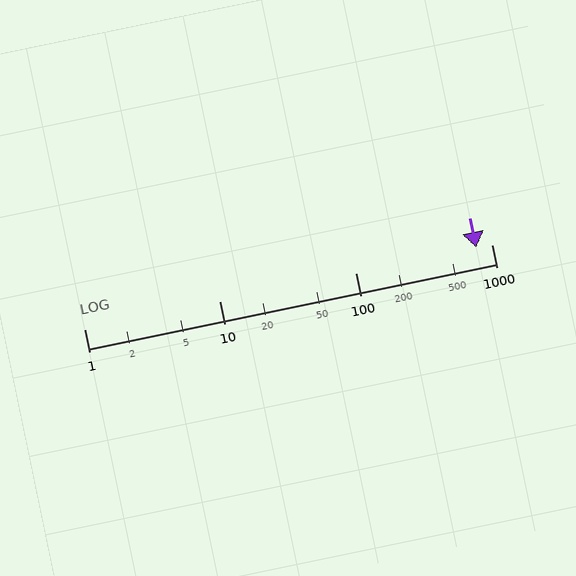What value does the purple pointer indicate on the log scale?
The pointer indicates approximately 770.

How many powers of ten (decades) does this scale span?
The scale spans 3 decades, from 1 to 1000.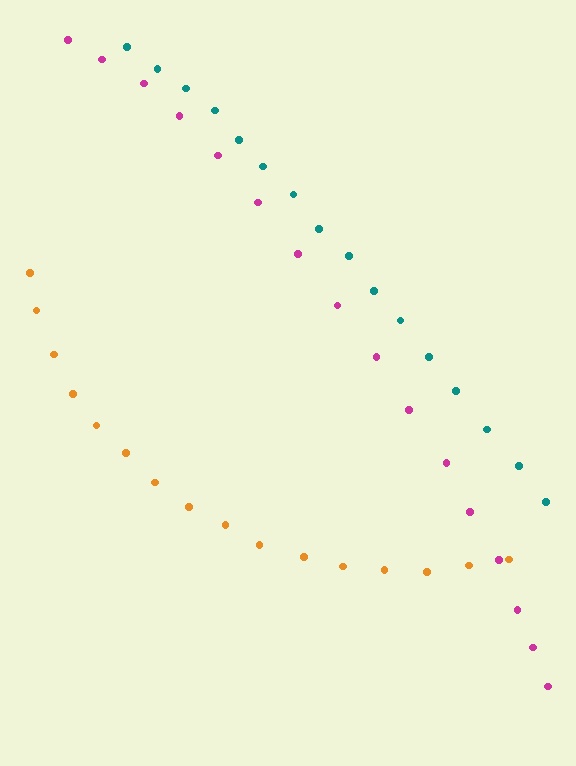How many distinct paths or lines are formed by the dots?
There are 3 distinct paths.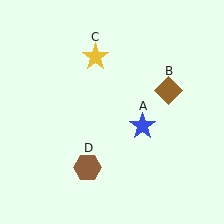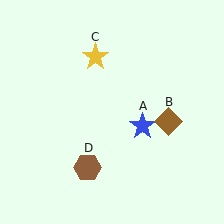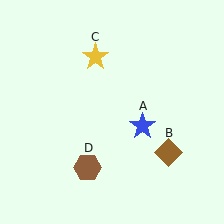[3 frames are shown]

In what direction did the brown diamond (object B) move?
The brown diamond (object B) moved down.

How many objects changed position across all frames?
1 object changed position: brown diamond (object B).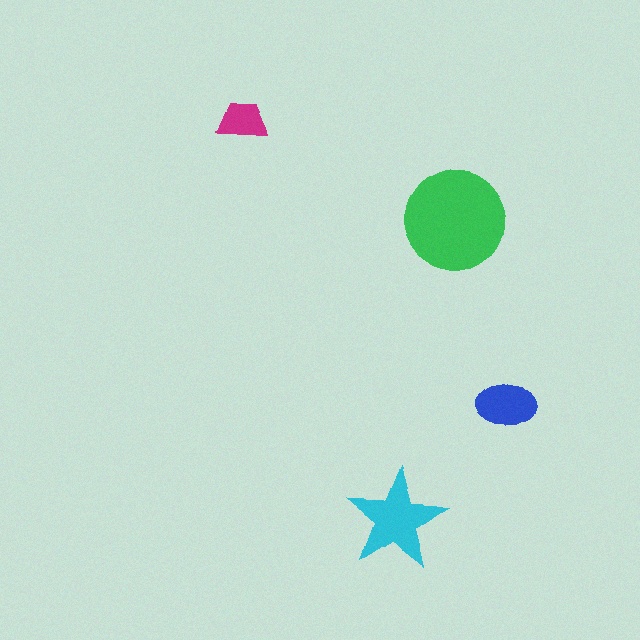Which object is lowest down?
The cyan star is bottommost.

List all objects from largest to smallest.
The green circle, the cyan star, the blue ellipse, the magenta trapezoid.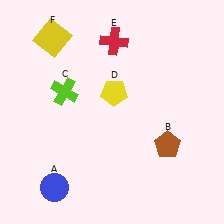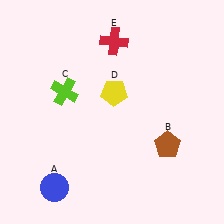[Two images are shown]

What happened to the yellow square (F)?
The yellow square (F) was removed in Image 2. It was in the top-left area of Image 1.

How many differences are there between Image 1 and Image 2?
There is 1 difference between the two images.